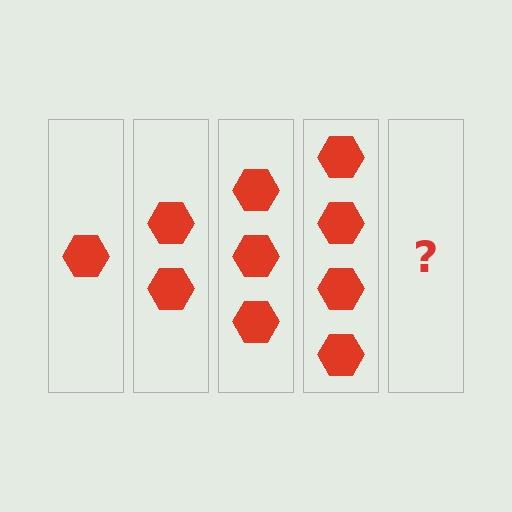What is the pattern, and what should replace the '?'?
The pattern is that each step adds one more hexagon. The '?' should be 5 hexagons.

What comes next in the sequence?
The next element should be 5 hexagons.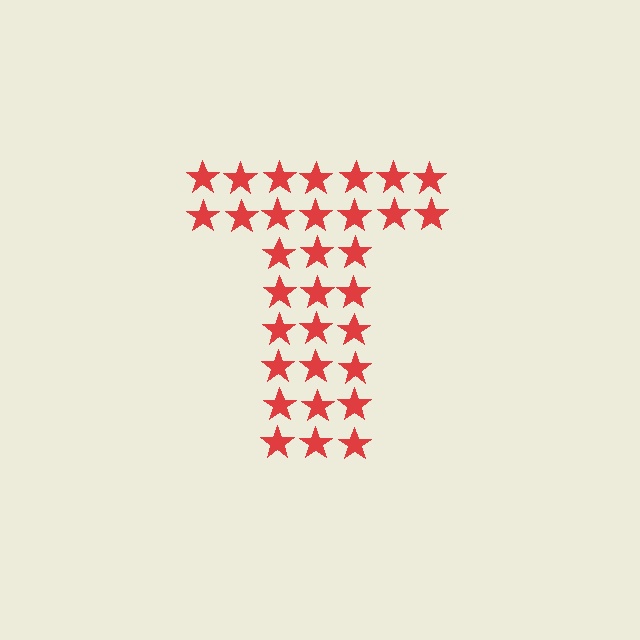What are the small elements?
The small elements are stars.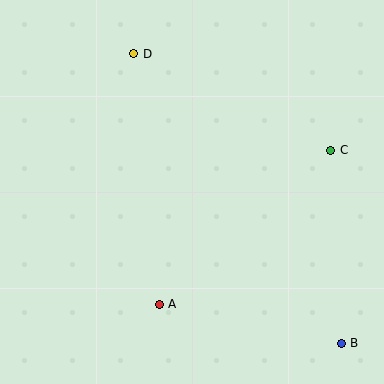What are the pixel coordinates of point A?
Point A is at (159, 304).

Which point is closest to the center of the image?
Point A at (159, 304) is closest to the center.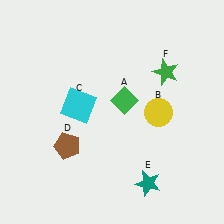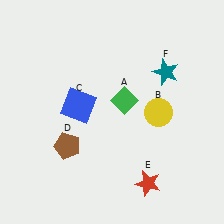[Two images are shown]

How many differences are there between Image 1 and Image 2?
There are 3 differences between the two images.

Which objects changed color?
C changed from cyan to blue. E changed from teal to red. F changed from green to teal.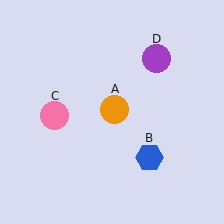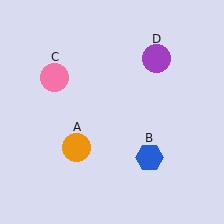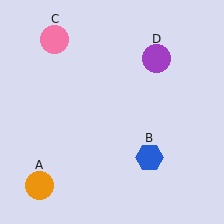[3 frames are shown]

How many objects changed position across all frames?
2 objects changed position: orange circle (object A), pink circle (object C).